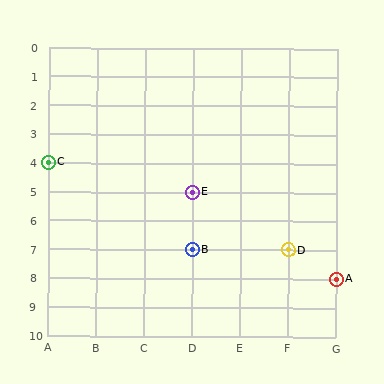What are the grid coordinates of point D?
Point D is at grid coordinates (F, 7).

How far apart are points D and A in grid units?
Points D and A are 1 column and 1 row apart (about 1.4 grid units diagonally).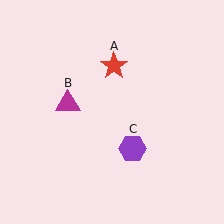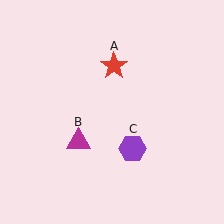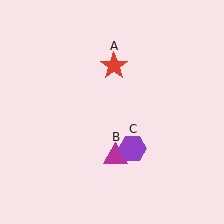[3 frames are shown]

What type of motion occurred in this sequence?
The magenta triangle (object B) rotated counterclockwise around the center of the scene.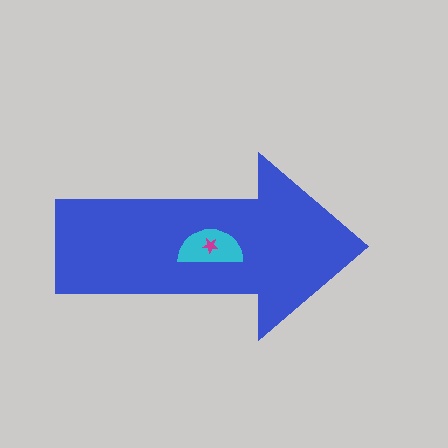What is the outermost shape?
The blue arrow.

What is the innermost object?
The magenta star.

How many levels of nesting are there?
3.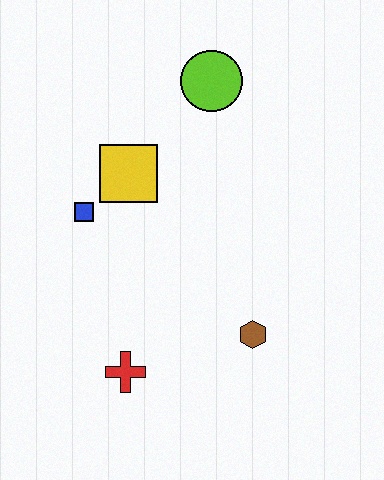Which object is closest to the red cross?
The brown hexagon is closest to the red cross.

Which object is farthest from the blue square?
The brown hexagon is farthest from the blue square.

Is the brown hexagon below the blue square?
Yes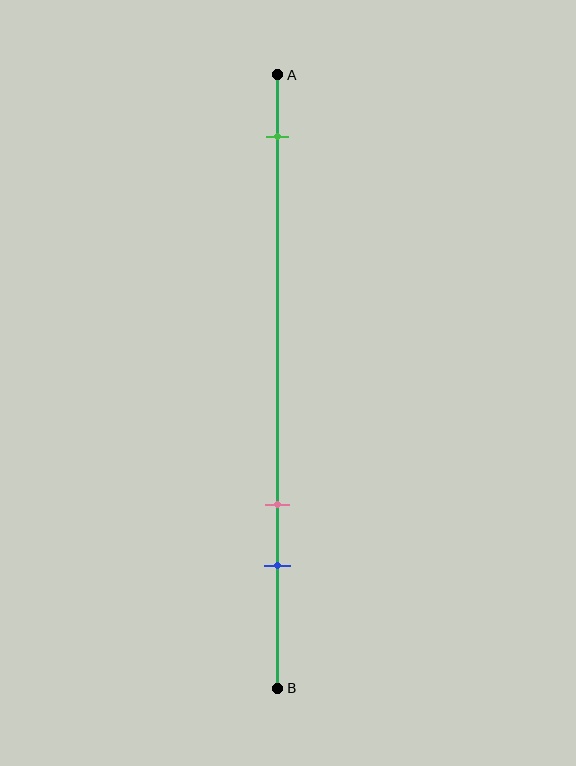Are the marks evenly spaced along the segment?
No, the marks are not evenly spaced.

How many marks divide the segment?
There are 3 marks dividing the segment.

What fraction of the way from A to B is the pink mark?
The pink mark is approximately 70% (0.7) of the way from A to B.